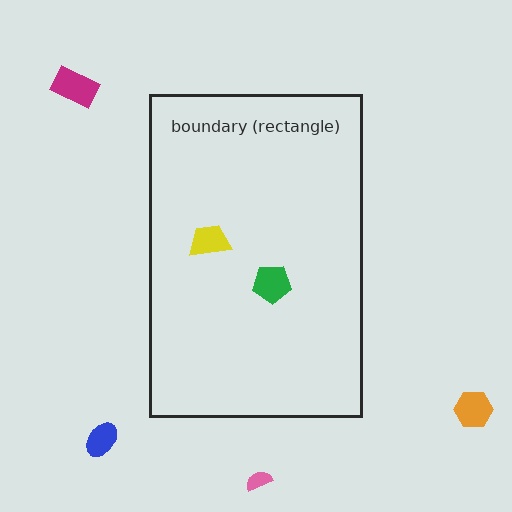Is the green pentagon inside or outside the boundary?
Inside.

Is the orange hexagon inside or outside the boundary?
Outside.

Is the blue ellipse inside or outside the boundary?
Outside.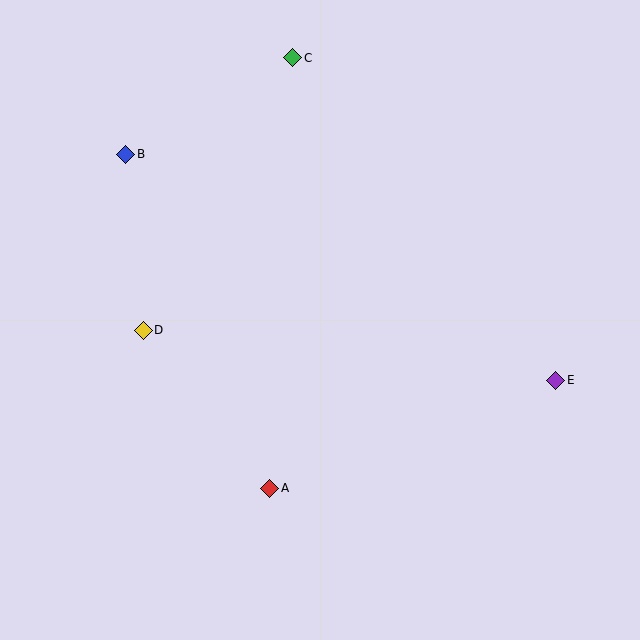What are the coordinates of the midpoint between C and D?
The midpoint between C and D is at (218, 194).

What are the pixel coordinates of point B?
Point B is at (126, 154).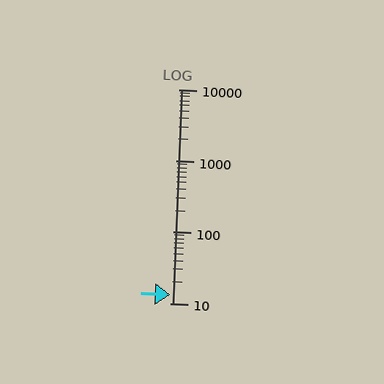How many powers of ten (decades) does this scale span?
The scale spans 3 decades, from 10 to 10000.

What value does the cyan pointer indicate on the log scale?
The pointer indicates approximately 13.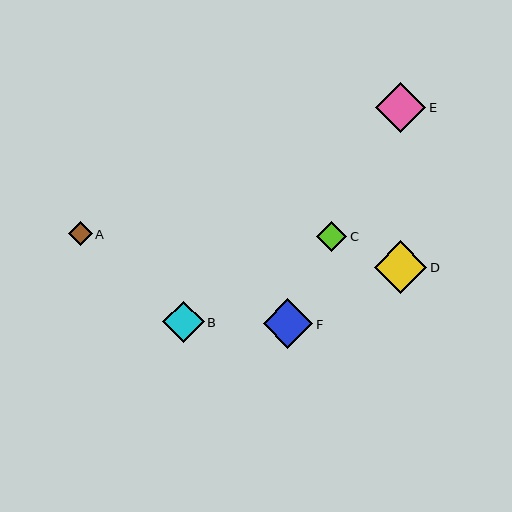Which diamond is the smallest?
Diamond A is the smallest with a size of approximately 24 pixels.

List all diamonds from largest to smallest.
From largest to smallest: D, E, F, B, C, A.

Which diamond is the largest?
Diamond D is the largest with a size of approximately 52 pixels.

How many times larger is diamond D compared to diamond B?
Diamond D is approximately 1.3 times the size of diamond B.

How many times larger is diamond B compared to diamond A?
Diamond B is approximately 1.7 times the size of diamond A.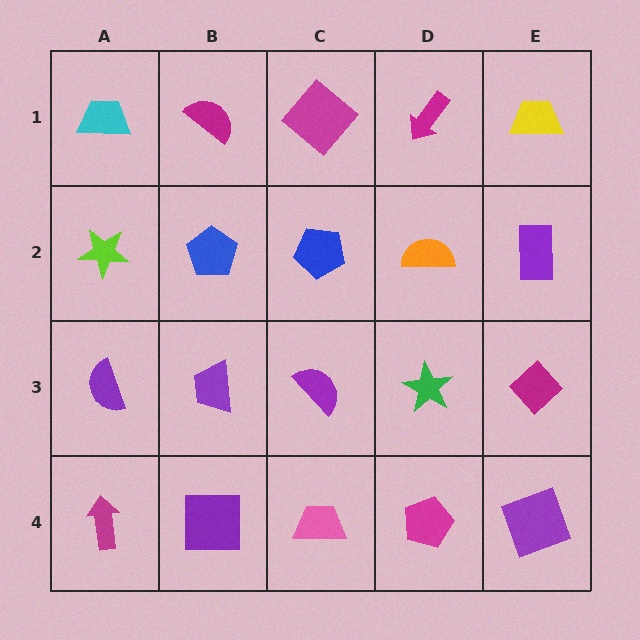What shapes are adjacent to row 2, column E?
A yellow trapezoid (row 1, column E), a magenta diamond (row 3, column E), an orange semicircle (row 2, column D).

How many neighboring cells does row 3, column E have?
3.